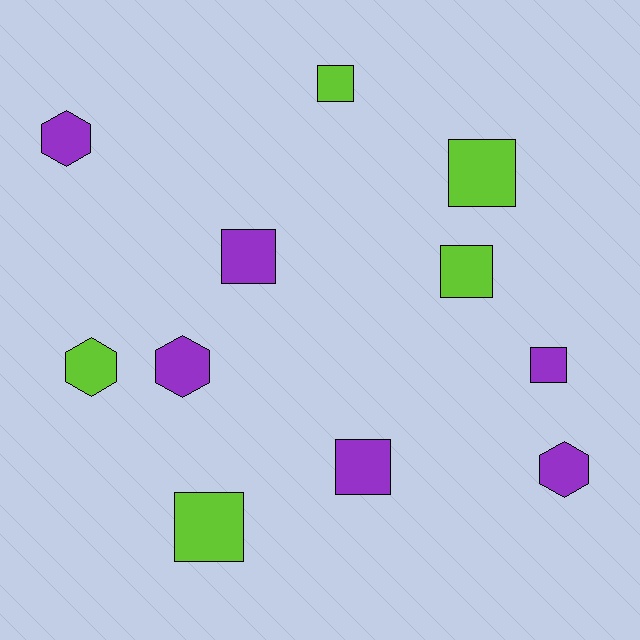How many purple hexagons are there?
There are 3 purple hexagons.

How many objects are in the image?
There are 11 objects.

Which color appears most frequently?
Purple, with 6 objects.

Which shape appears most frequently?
Square, with 7 objects.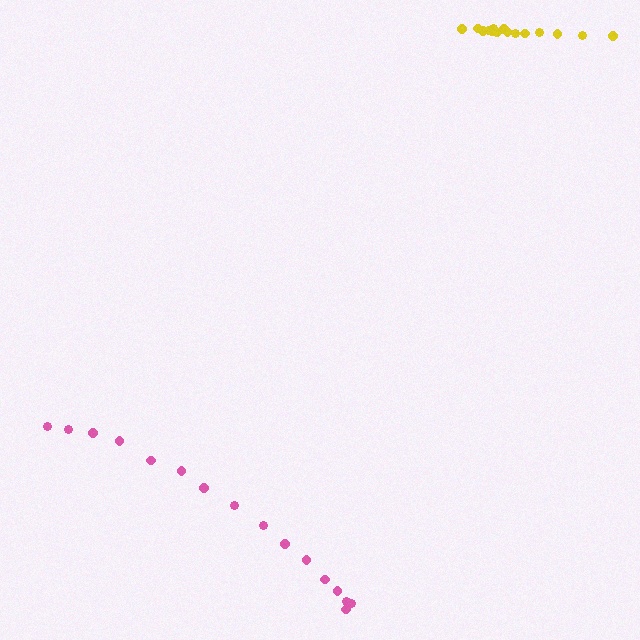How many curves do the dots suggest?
There are 2 distinct paths.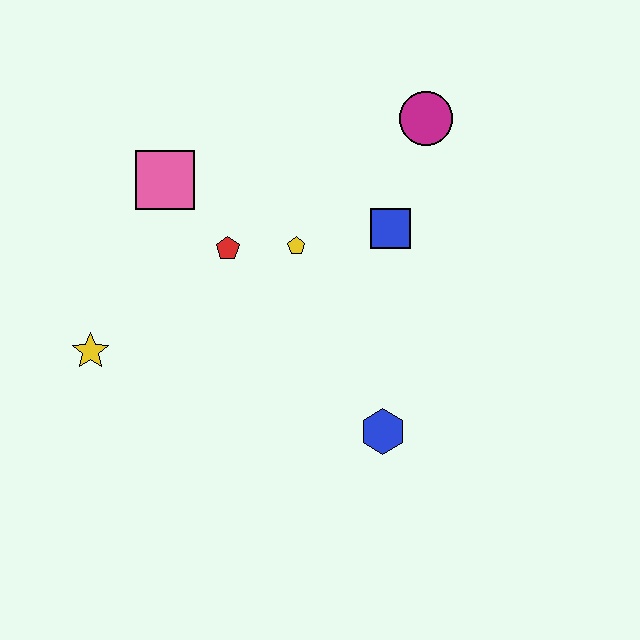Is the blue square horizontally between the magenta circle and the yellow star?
Yes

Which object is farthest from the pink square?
The blue hexagon is farthest from the pink square.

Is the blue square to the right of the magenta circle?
No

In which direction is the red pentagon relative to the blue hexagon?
The red pentagon is above the blue hexagon.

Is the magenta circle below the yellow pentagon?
No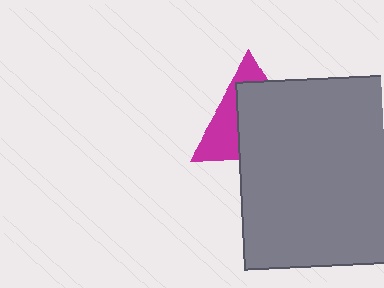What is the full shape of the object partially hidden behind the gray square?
The partially hidden object is a magenta triangle.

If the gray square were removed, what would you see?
You would see the complete magenta triangle.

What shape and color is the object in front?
The object in front is a gray square.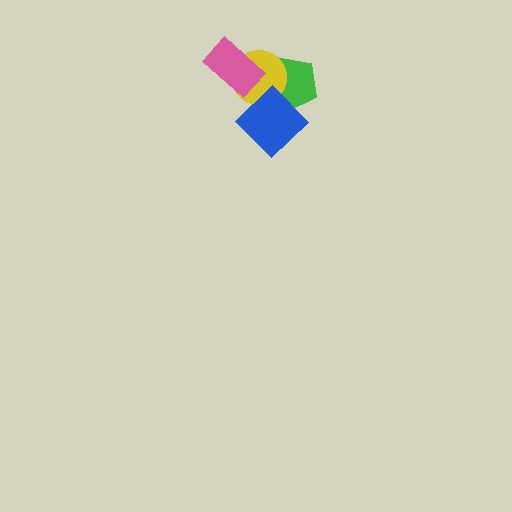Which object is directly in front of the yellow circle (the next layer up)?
The blue diamond is directly in front of the yellow circle.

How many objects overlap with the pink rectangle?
2 objects overlap with the pink rectangle.